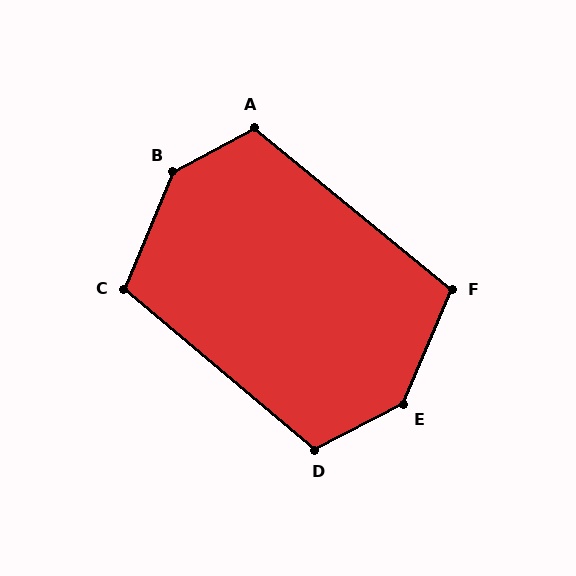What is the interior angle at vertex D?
Approximately 113 degrees (obtuse).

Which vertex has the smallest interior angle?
F, at approximately 107 degrees.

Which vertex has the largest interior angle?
B, at approximately 141 degrees.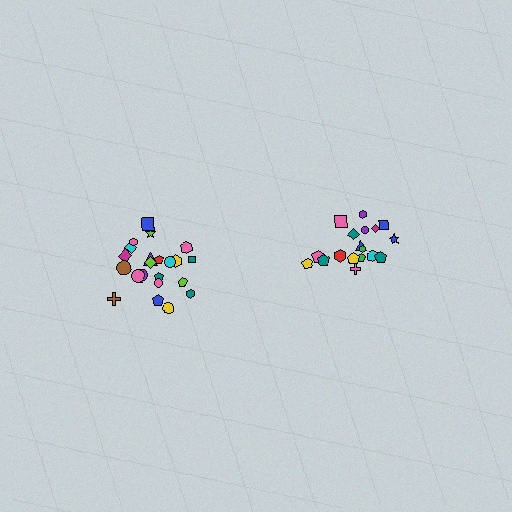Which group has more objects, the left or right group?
The left group.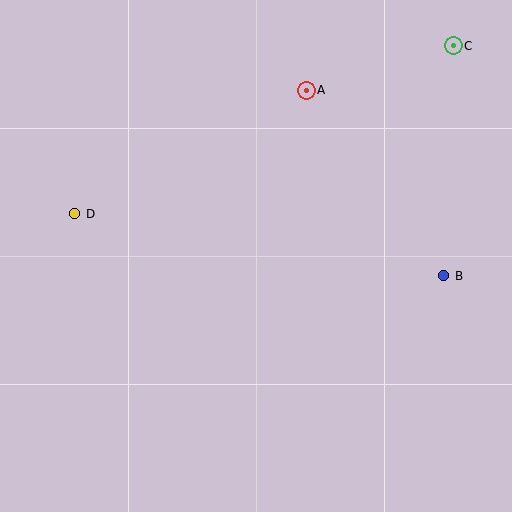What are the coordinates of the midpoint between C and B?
The midpoint between C and B is at (448, 161).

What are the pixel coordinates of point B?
Point B is at (444, 276).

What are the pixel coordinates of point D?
Point D is at (75, 214).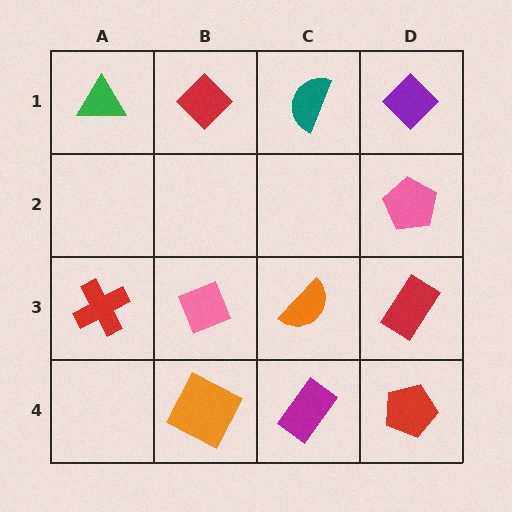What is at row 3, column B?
A pink diamond.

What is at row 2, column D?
A pink pentagon.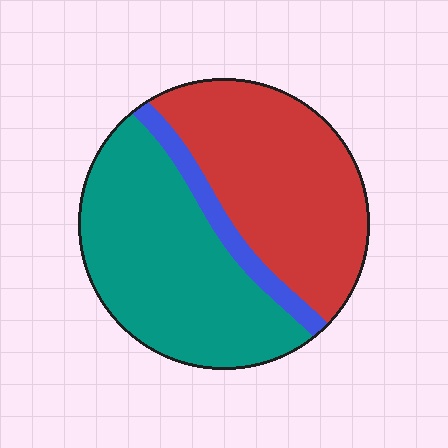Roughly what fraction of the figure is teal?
Teal covers 47% of the figure.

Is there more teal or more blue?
Teal.